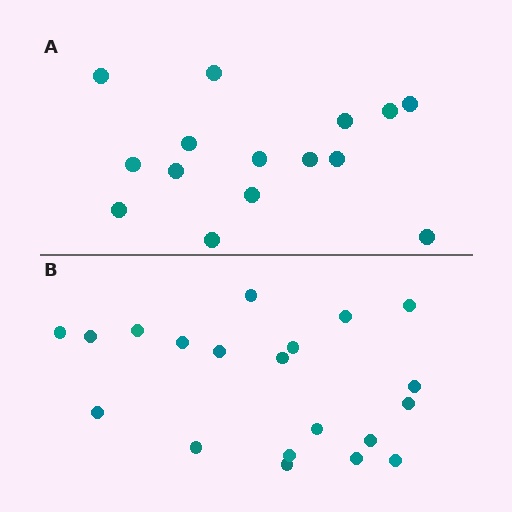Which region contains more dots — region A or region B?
Region B (the bottom region) has more dots.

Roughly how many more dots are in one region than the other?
Region B has about 5 more dots than region A.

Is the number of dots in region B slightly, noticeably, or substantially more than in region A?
Region B has noticeably more, but not dramatically so. The ratio is roughly 1.3 to 1.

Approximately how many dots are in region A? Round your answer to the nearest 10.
About 20 dots. (The exact count is 15, which rounds to 20.)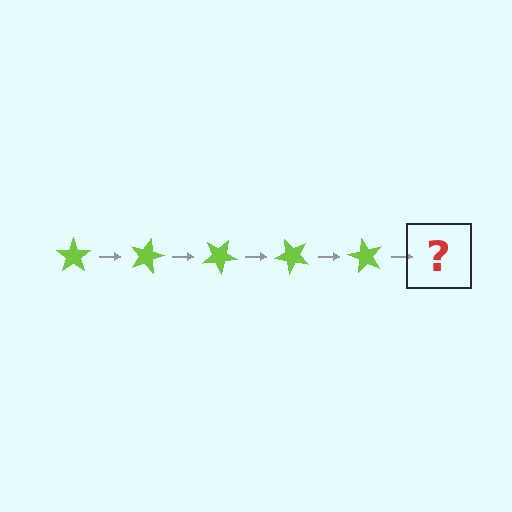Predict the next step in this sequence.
The next step is a lime star rotated 75 degrees.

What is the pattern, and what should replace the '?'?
The pattern is that the star rotates 15 degrees each step. The '?' should be a lime star rotated 75 degrees.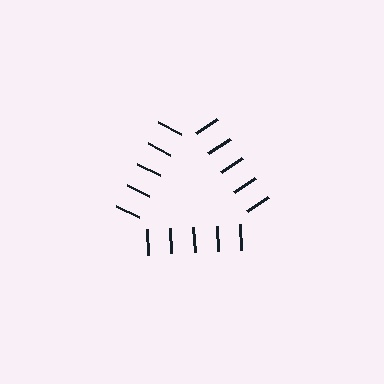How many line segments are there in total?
15 — 5 along each of the 3 edges.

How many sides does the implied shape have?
3 sides — the line-ends trace a triangle.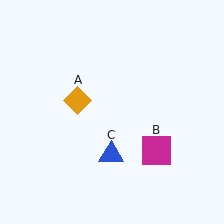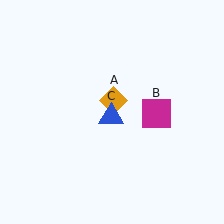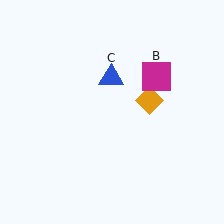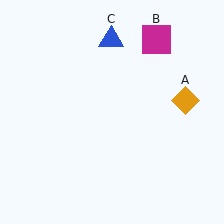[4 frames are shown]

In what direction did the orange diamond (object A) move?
The orange diamond (object A) moved right.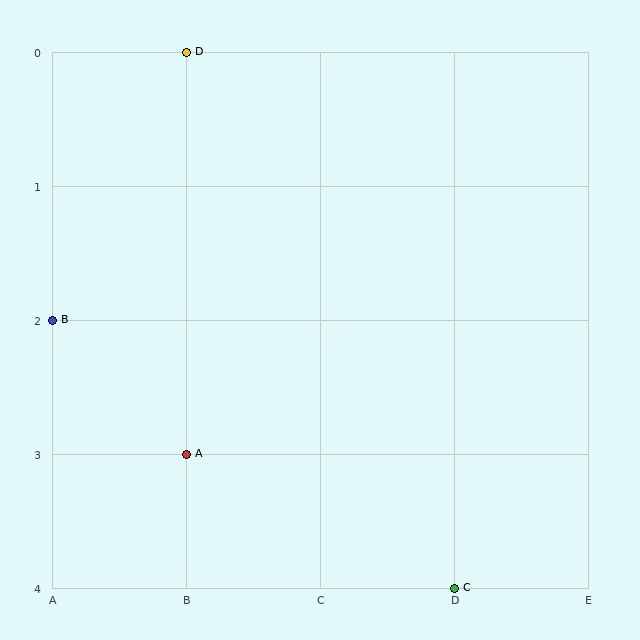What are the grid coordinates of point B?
Point B is at grid coordinates (A, 2).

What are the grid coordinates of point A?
Point A is at grid coordinates (B, 3).